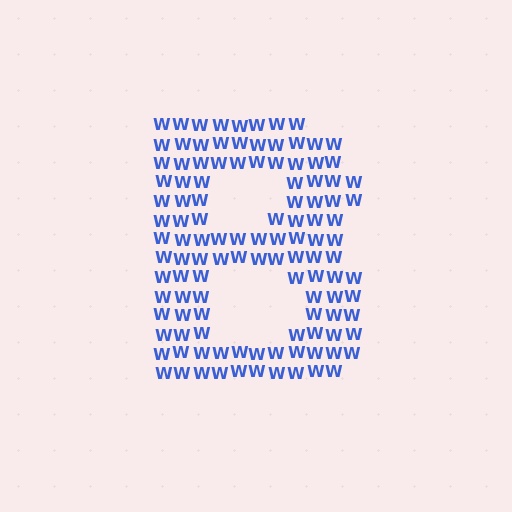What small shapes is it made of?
It is made of small letter W's.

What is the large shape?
The large shape is the letter B.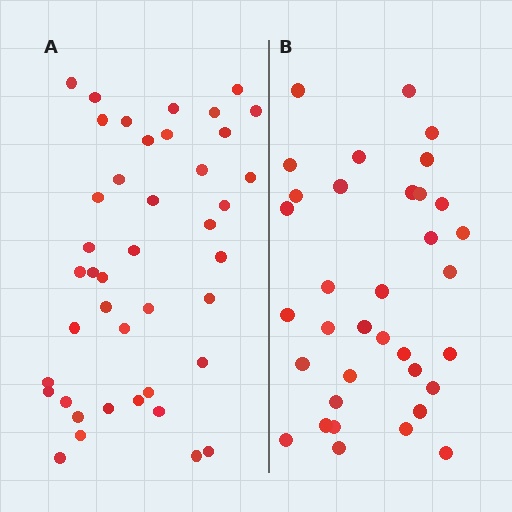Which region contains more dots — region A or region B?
Region A (the left region) has more dots.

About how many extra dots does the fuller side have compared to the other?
Region A has roughly 8 or so more dots than region B.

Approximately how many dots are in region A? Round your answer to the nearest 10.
About 40 dots. (The exact count is 42, which rounds to 40.)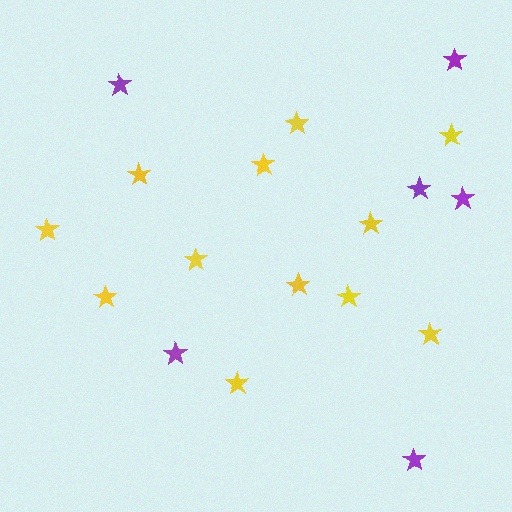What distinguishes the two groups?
There are 2 groups: one group of purple stars (6) and one group of yellow stars (12).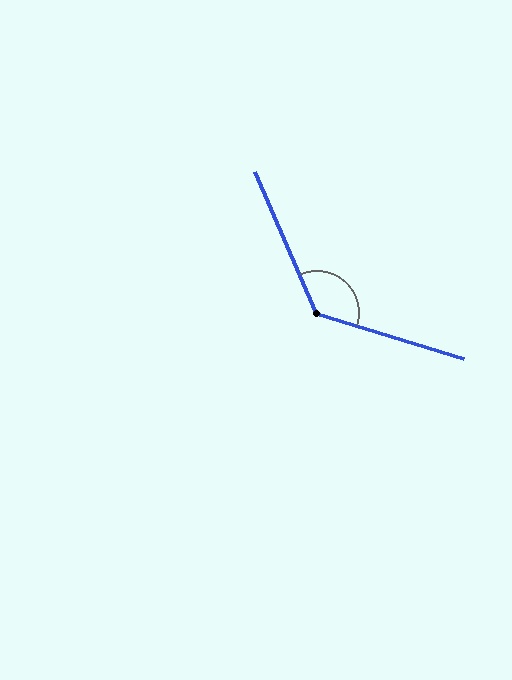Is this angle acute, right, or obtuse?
It is obtuse.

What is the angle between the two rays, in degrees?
Approximately 131 degrees.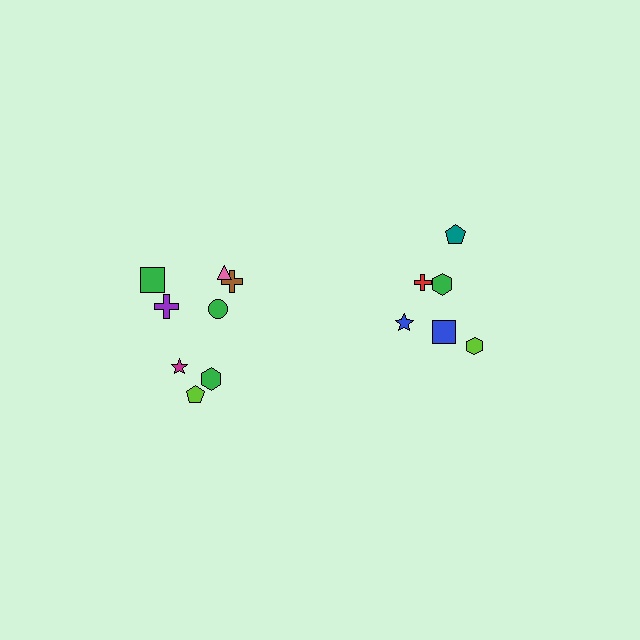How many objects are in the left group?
There are 8 objects.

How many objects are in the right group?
There are 6 objects.